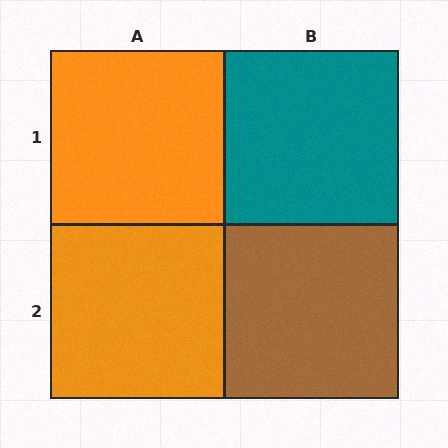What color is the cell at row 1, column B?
Teal.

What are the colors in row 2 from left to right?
Orange, brown.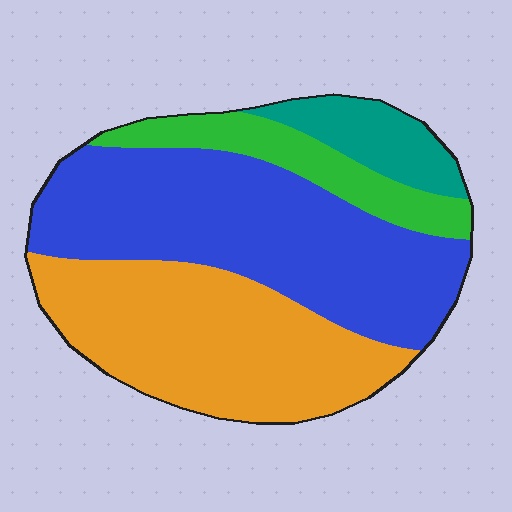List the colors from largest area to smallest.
From largest to smallest: blue, orange, green, teal.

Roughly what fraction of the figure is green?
Green takes up about one eighth (1/8) of the figure.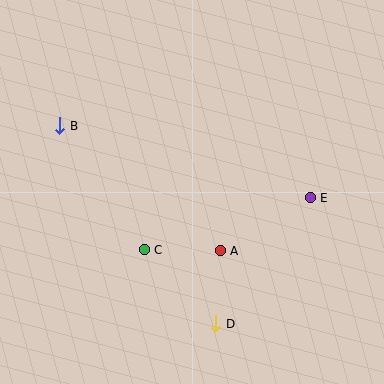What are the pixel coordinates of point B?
Point B is at (60, 126).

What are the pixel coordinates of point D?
Point D is at (216, 324).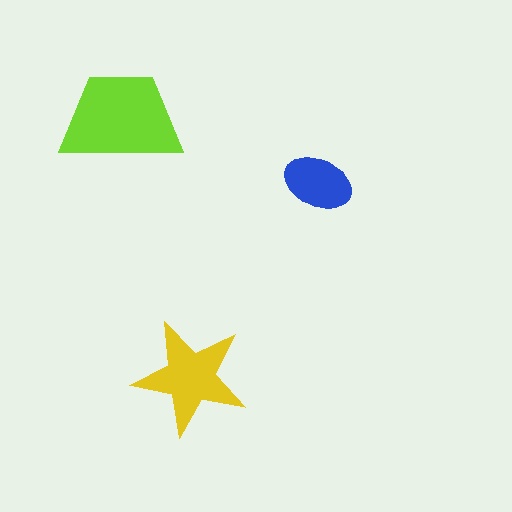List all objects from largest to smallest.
The lime trapezoid, the yellow star, the blue ellipse.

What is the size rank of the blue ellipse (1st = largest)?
3rd.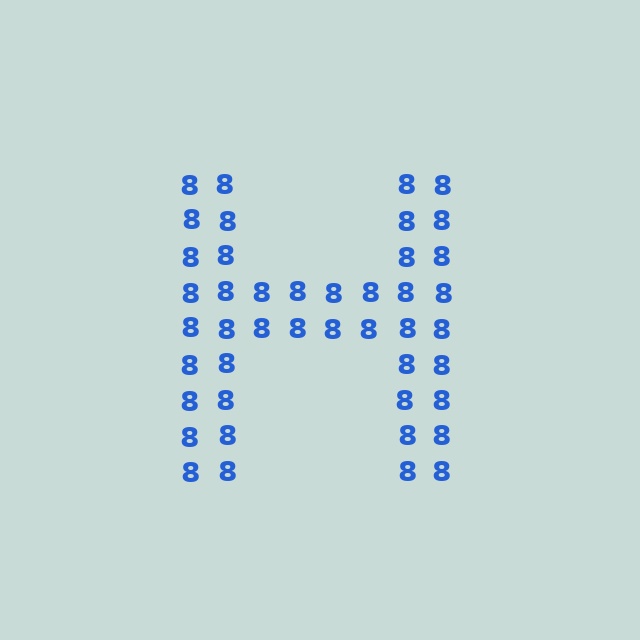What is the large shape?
The large shape is the letter H.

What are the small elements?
The small elements are digit 8's.